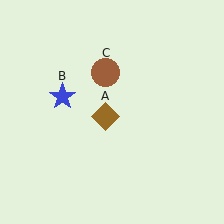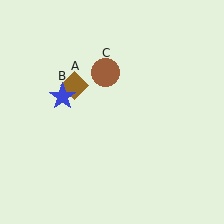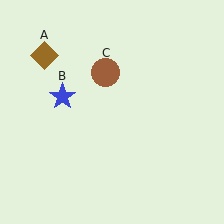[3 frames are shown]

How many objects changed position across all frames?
1 object changed position: brown diamond (object A).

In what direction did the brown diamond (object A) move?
The brown diamond (object A) moved up and to the left.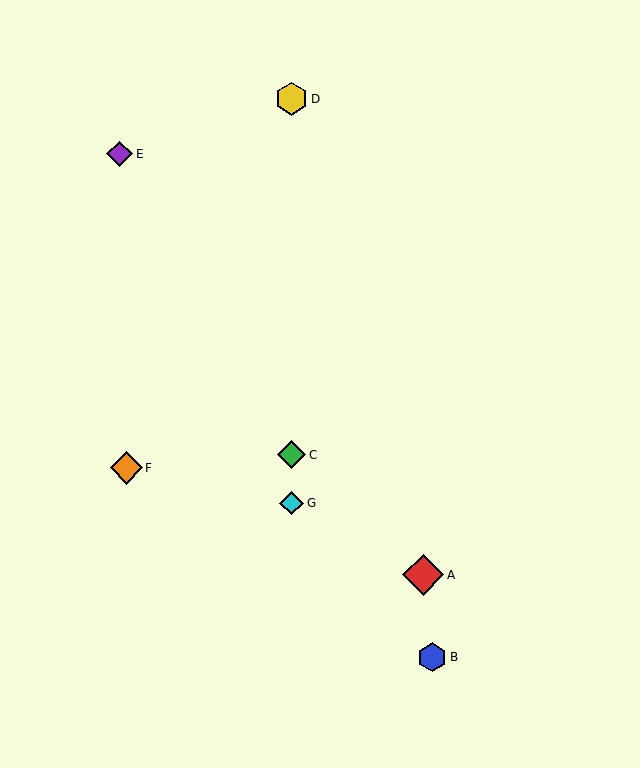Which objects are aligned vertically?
Objects C, D, G are aligned vertically.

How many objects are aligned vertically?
3 objects (C, D, G) are aligned vertically.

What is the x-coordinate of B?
Object B is at x≈432.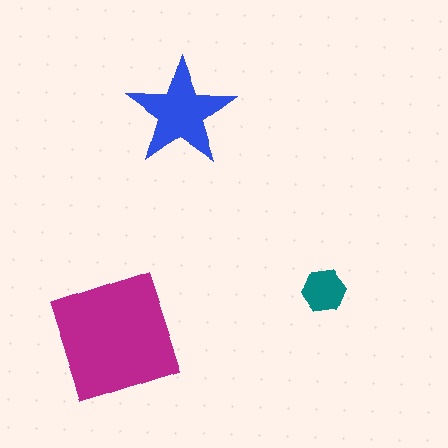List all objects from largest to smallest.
The magenta square, the blue star, the teal hexagon.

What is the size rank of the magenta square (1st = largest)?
1st.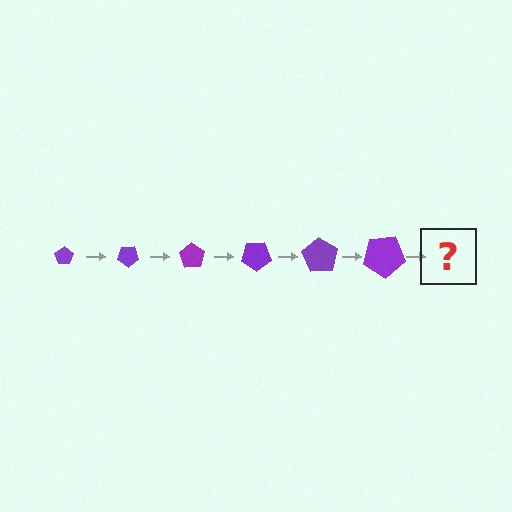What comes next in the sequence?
The next element should be a pentagon, larger than the previous one and rotated 210 degrees from the start.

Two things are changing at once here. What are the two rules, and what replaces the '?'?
The two rules are that the pentagon grows larger each step and it rotates 35 degrees each step. The '?' should be a pentagon, larger than the previous one and rotated 210 degrees from the start.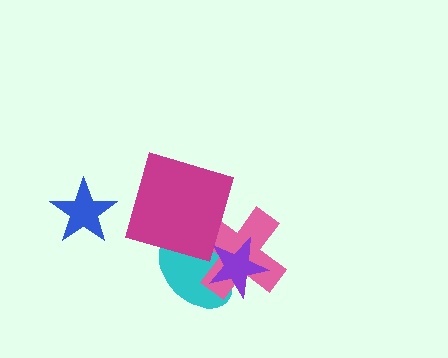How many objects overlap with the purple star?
2 objects overlap with the purple star.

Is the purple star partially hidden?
No, no other shape covers it.